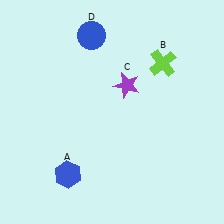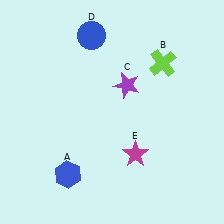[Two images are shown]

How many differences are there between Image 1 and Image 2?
There is 1 difference between the two images.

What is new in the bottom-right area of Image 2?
A magenta star (E) was added in the bottom-right area of Image 2.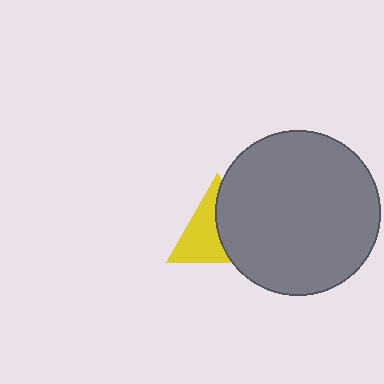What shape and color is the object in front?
The object in front is a gray circle.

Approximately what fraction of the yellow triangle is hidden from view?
Roughly 47% of the yellow triangle is hidden behind the gray circle.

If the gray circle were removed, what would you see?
You would see the complete yellow triangle.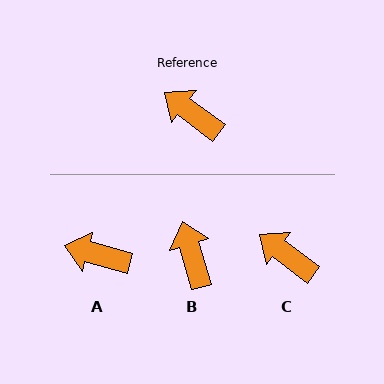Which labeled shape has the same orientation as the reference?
C.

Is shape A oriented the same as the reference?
No, it is off by about 21 degrees.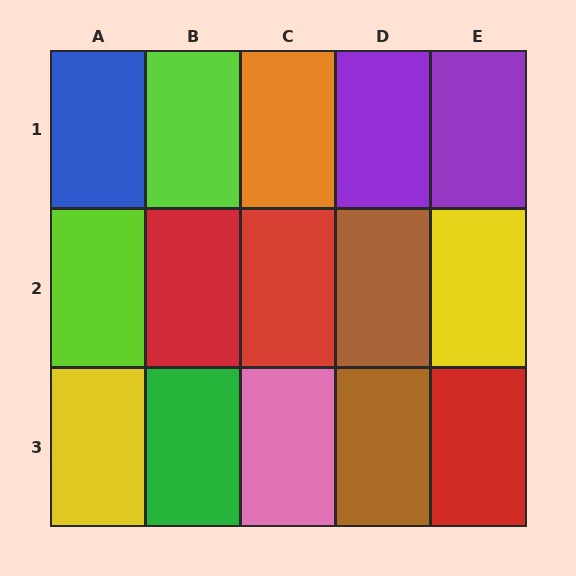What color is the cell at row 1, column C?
Orange.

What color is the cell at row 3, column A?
Yellow.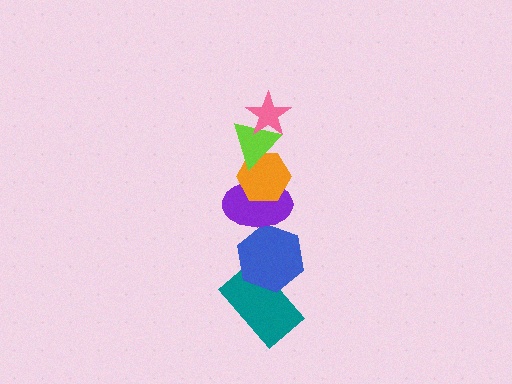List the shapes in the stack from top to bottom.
From top to bottom: the pink star, the lime triangle, the orange hexagon, the purple ellipse, the blue hexagon, the teal rectangle.